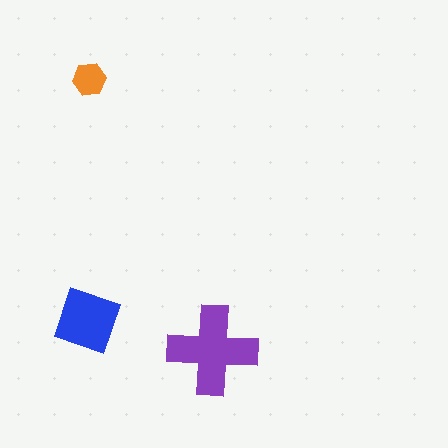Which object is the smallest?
The orange hexagon.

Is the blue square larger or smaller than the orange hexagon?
Larger.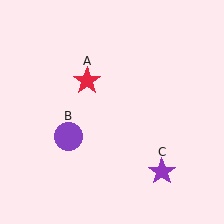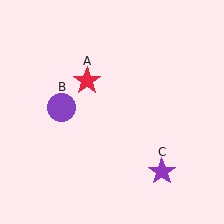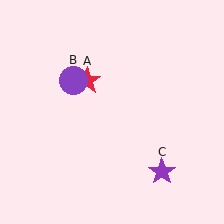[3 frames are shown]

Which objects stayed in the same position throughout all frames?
Red star (object A) and purple star (object C) remained stationary.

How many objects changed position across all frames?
1 object changed position: purple circle (object B).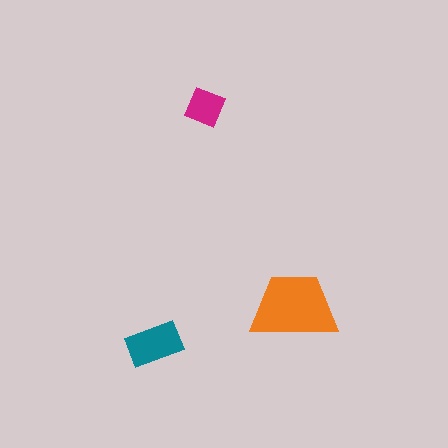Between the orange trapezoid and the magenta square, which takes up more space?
The orange trapezoid.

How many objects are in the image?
There are 3 objects in the image.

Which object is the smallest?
The magenta square.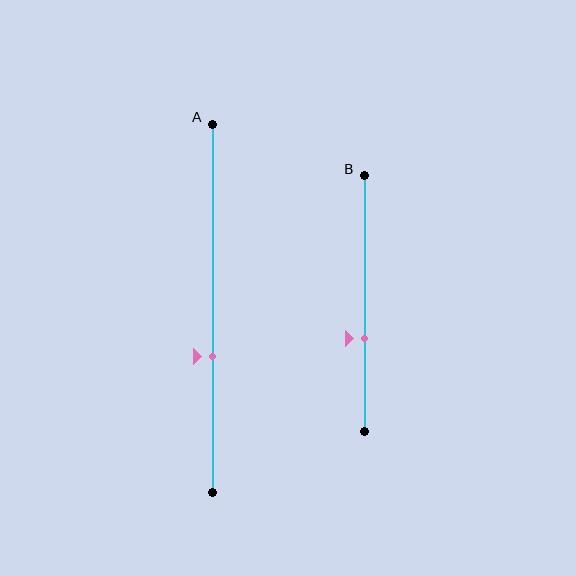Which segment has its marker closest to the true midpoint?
Segment A has its marker closest to the true midpoint.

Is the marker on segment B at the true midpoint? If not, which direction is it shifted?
No, the marker on segment B is shifted downward by about 14% of the segment length.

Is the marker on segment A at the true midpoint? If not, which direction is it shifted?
No, the marker on segment A is shifted downward by about 13% of the segment length.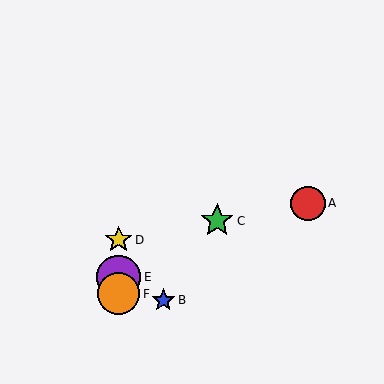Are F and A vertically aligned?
No, F is at x≈119 and A is at x≈308.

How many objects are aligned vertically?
3 objects (D, E, F) are aligned vertically.